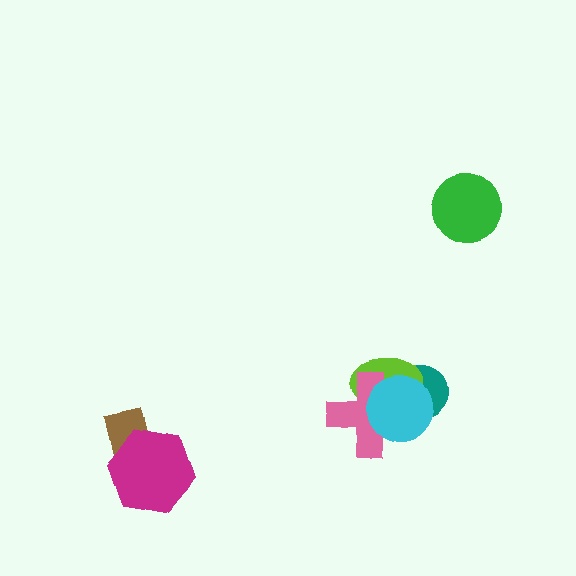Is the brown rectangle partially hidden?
Yes, it is partially covered by another shape.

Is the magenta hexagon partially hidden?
No, no other shape covers it.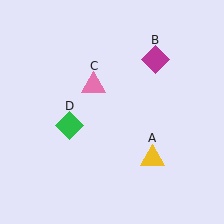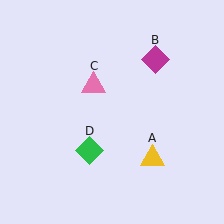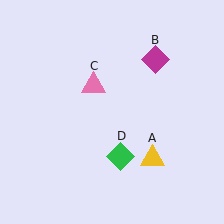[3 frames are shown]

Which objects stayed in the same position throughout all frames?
Yellow triangle (object A) and magenta diamond (object B) and pink triangle (object C) remained stationary.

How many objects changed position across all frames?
1 object changed position: green diamond (object D).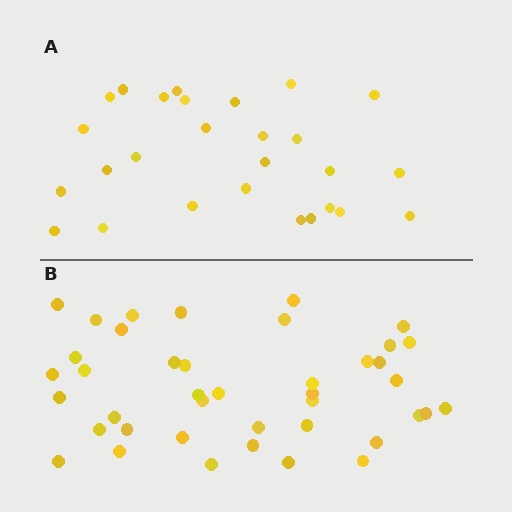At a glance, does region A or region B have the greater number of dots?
Region B (the bottom region) has more dots.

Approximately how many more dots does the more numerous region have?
Region B has approximately 15 more dots than region A.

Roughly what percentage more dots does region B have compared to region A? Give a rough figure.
About 50% more.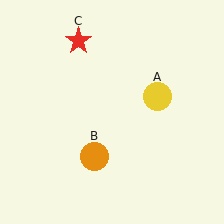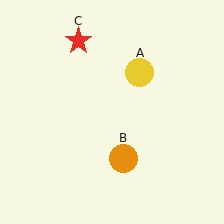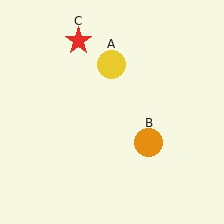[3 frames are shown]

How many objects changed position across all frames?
2 objects changed position: yellow circle (object A), orange circle (object B).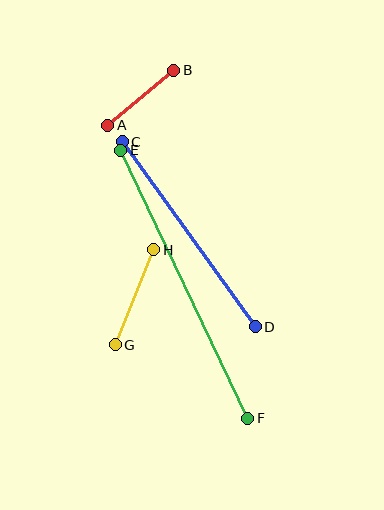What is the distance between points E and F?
The distance is approximately 297 pixels.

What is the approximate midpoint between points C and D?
The midpoint is at approximately (189, 234) pixels.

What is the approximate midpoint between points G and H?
The midpoint is at approximately (135, 297) pixels.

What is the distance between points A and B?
The distance is approximately 86 pixels.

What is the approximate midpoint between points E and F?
The midpoint is at approximately (184, 284) pixels.